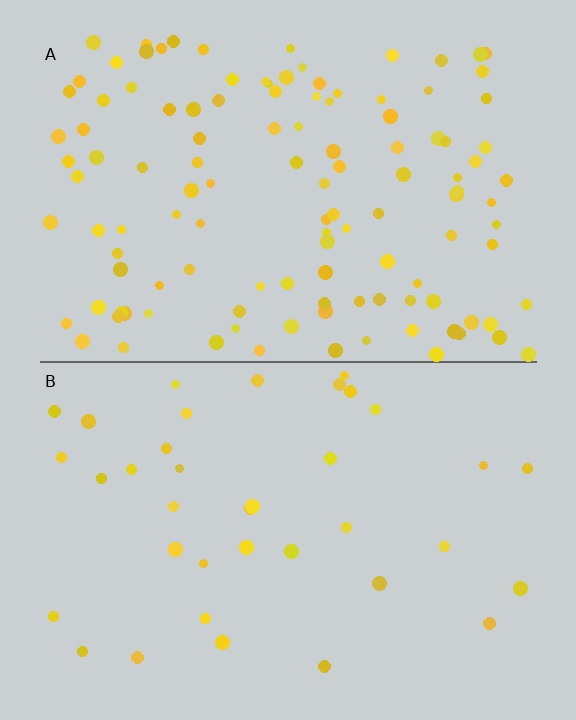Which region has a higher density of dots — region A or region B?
A (the top).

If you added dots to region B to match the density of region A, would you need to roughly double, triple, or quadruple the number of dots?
Approximately triple.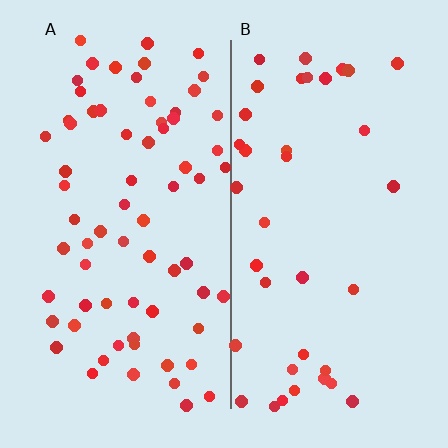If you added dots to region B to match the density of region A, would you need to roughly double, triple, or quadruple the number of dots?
Approximately double.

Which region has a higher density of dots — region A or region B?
A (the left).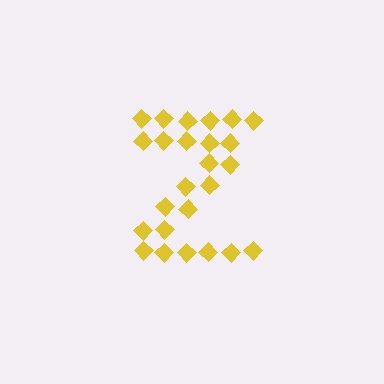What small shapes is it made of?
It is made of small diamonds.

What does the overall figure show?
The overall figure shows the letter Z.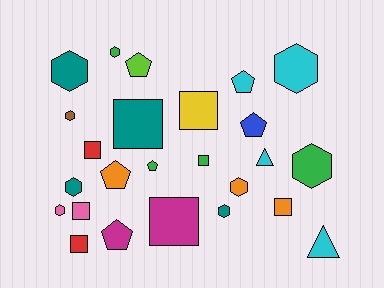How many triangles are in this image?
There are 2 triangles.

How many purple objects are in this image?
There are no purple objects.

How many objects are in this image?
There are 25 objects.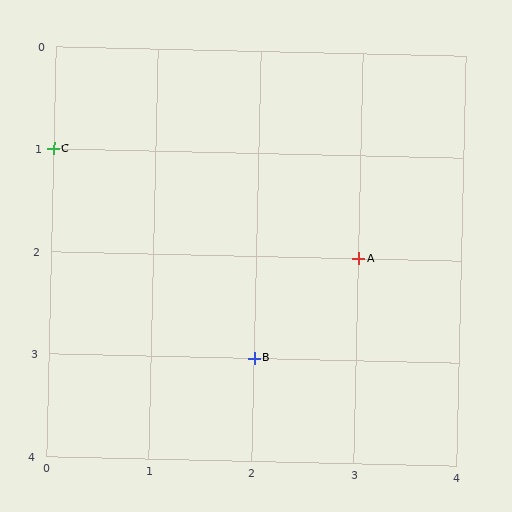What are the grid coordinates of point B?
Point B is at grid coordinates (2, 3).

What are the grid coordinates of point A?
Point A is at grid coordinates (3, 2).